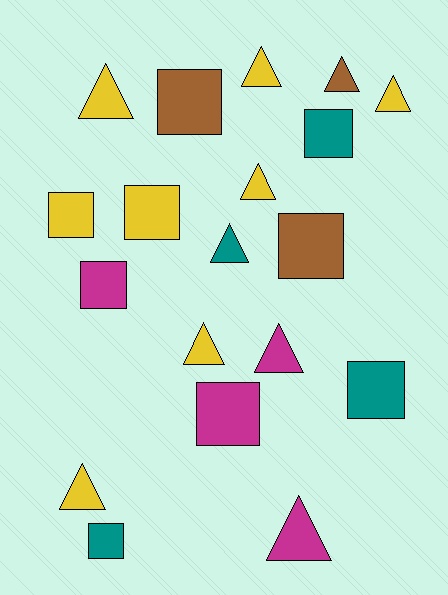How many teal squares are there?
There are 3 teal squares.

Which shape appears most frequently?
Triangle, with 10 objects.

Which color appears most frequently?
Yellow, with 8 objects.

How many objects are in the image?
There are 19 objects.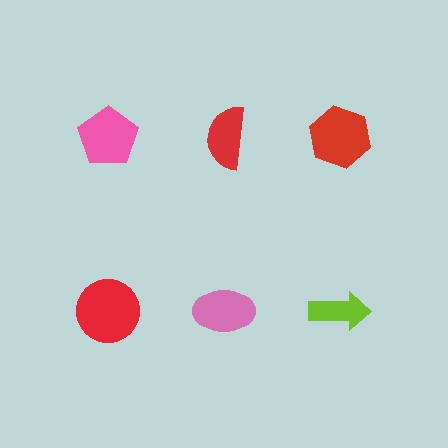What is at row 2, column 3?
A lime arrow.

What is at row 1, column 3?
A red hexagon.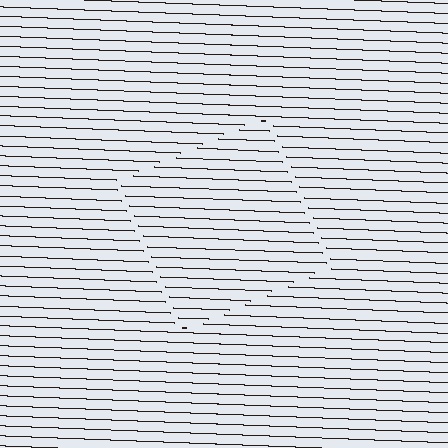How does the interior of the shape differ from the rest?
The interior of the shape contains the same grating, shifted by half a period — the contour is defined by the phase discontinuity where line-ends from the inner and outer gratings abut.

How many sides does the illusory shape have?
4 sides — the line-ends trace a square.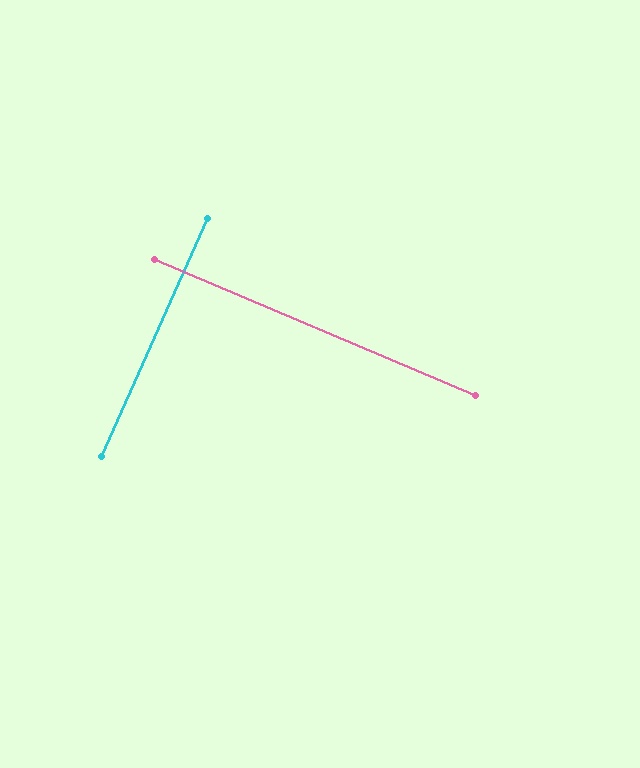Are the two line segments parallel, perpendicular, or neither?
Perpendicular — they meet at approximately 89°.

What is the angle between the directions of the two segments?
Approximately 89 degrees.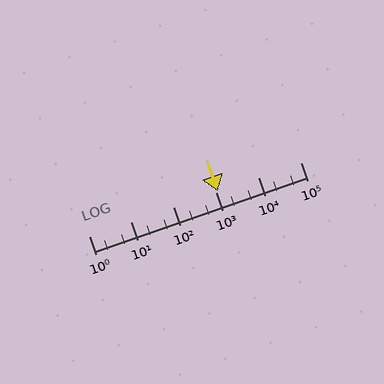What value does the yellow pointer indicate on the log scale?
The pointer indicates approximately 1100.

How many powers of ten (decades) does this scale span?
The scale spans 5 decades, from 1 to 100000.